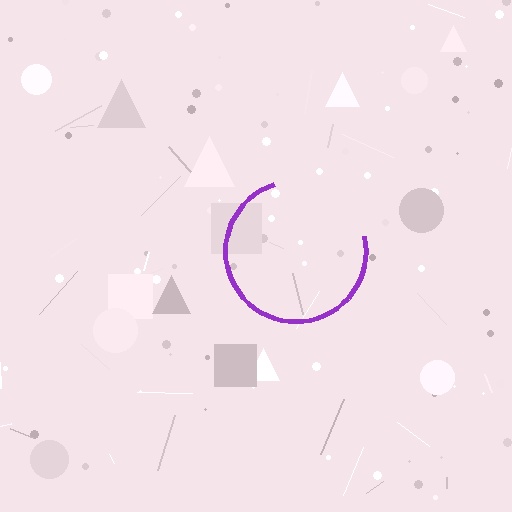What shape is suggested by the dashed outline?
The dashed outline suggests a circle.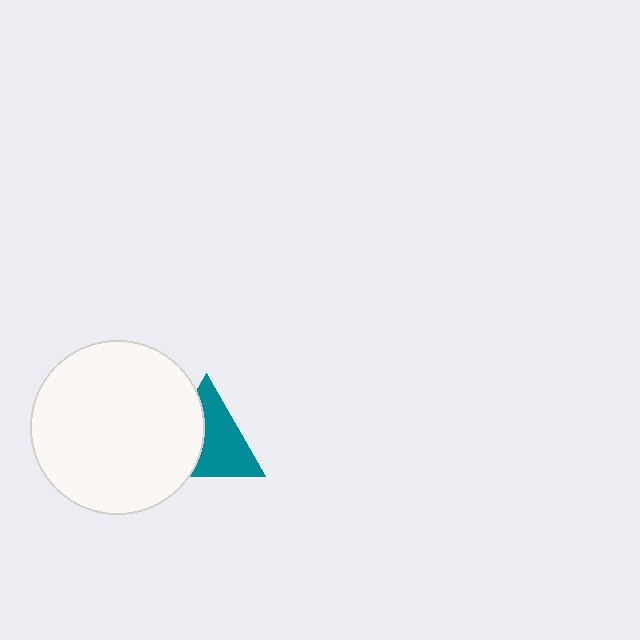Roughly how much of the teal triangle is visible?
About half of it is visible (roughly 59%).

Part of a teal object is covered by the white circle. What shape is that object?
It is a triangle.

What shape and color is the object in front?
The object in front is a white circle.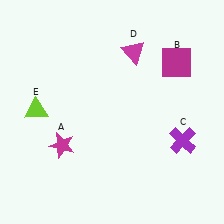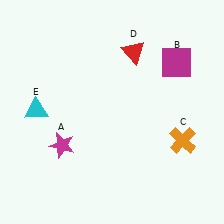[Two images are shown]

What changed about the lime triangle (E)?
In Image 1, E is lime. In Image 2, it changed to cyan.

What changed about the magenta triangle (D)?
In Image 1, D is magenta. In Image 2, it changed to red.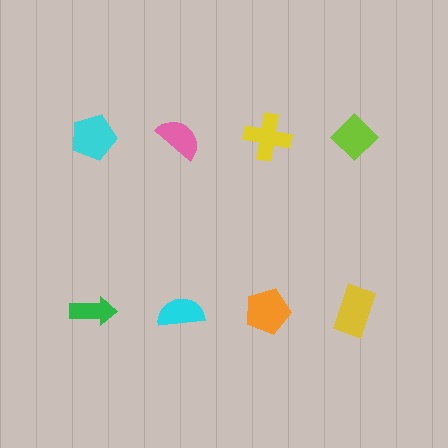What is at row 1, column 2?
A pink semicircle.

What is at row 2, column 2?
A cyan semicircle.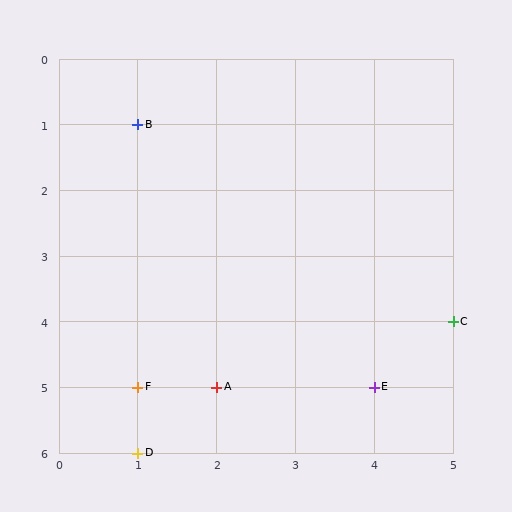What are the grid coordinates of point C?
Point C is at grid coordinates (5, 4).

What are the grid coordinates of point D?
Point D is at grid coordinates (1, 6).